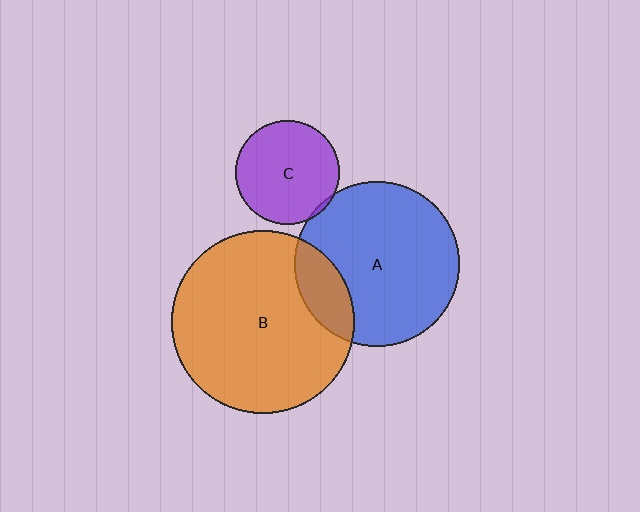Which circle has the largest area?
Circle B (orange).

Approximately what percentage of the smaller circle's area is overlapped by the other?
Approximately 5%.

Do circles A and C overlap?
Yes.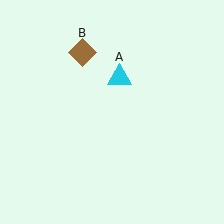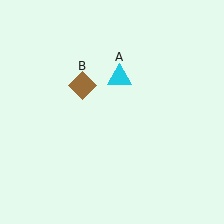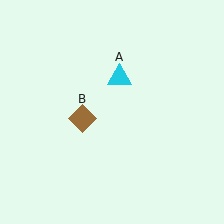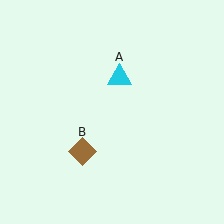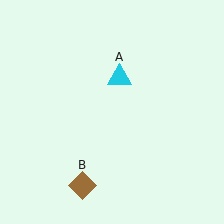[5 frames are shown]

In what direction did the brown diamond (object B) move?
The brown diamond (object B) moved down.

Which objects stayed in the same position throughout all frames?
Cyan triangle (object A) remained stationary.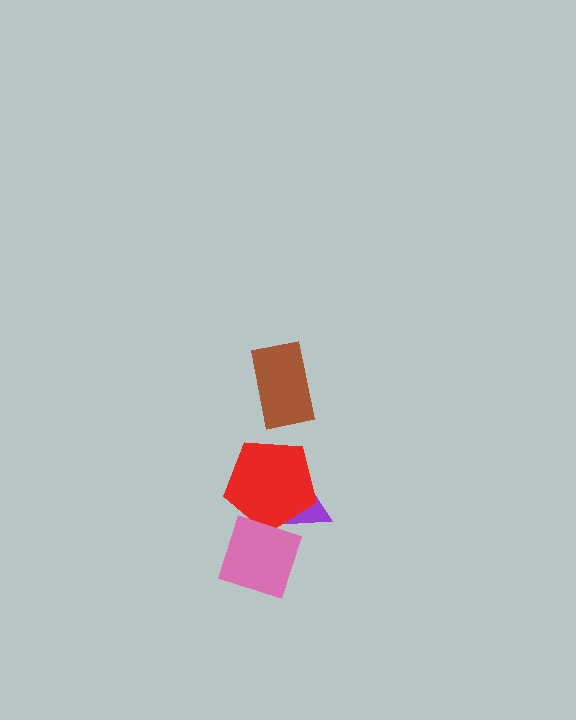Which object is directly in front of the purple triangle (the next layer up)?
The red pentagon is directly in front of the purple triangle.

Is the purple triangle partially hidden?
Yes, it is partially covered by another shape.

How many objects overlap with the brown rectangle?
0 objects overlap with the brown rectangle.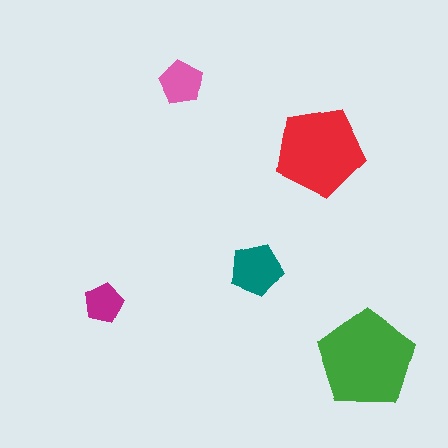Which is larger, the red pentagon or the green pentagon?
The green one.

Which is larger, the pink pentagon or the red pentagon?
The red one.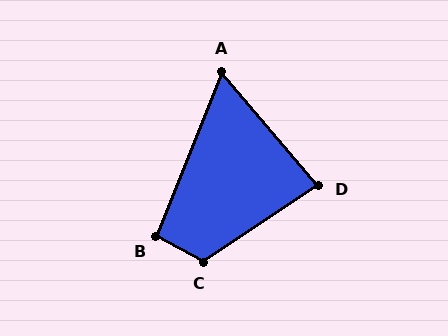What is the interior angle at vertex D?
Approximately 83 degrees (acute).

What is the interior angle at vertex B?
Approximately 97 degrees (obtuse).